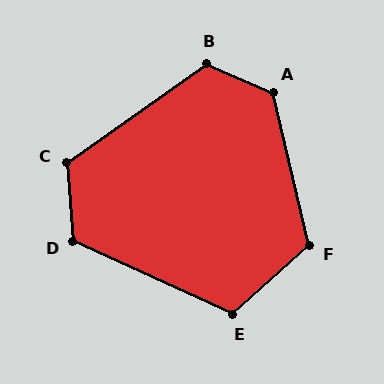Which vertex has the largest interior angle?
A, at approximately 126 degrees.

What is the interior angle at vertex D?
Approximately 119 degrees (obtuse).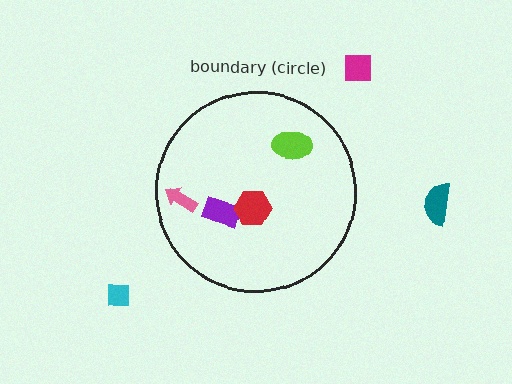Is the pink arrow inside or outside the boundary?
Inside.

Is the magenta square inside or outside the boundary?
Outside.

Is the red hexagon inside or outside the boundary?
Inside.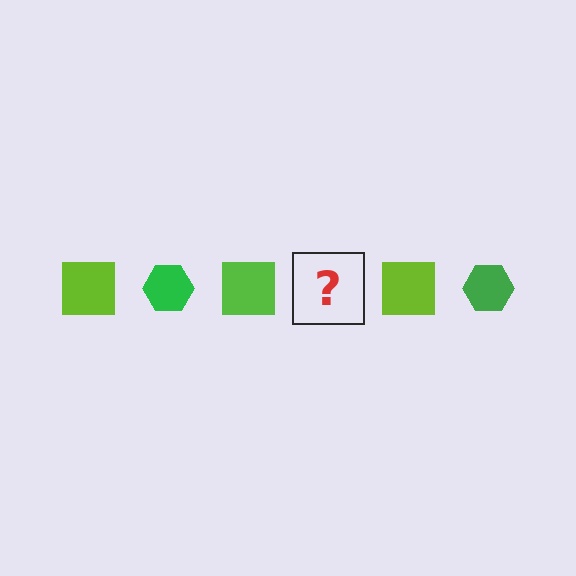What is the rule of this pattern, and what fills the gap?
The rule is that the pattern alternates between lime square and green hexagon. The gap should be filled with a green hexagon.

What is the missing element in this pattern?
The missing element is a green hexagon.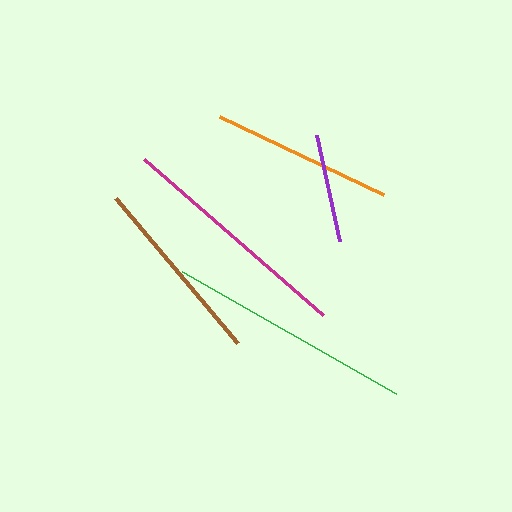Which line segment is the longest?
The green line is the longest at approximately 246 pixels.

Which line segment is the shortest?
The purple line is the shortest at approximately 109 pixels.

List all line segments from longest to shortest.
From longest to shortest: green, magenta, brown, orange, purple.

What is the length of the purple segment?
The purple segment is approximately 109 pixels long.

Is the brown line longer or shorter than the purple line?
The brown line is longer than the purple line.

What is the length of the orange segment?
The orange segment is approximately 181 pixels long.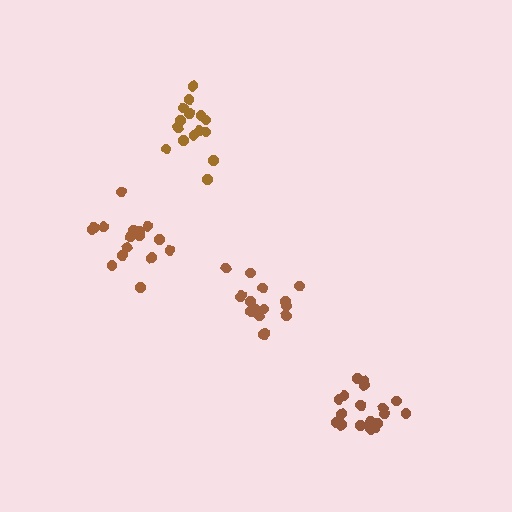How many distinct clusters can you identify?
There are 4 distinct clusters.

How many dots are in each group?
Group 1: 16 dots, Group 2: 16 dots, Group 3: 15 dots, Group 4: 19 dots (66 total).